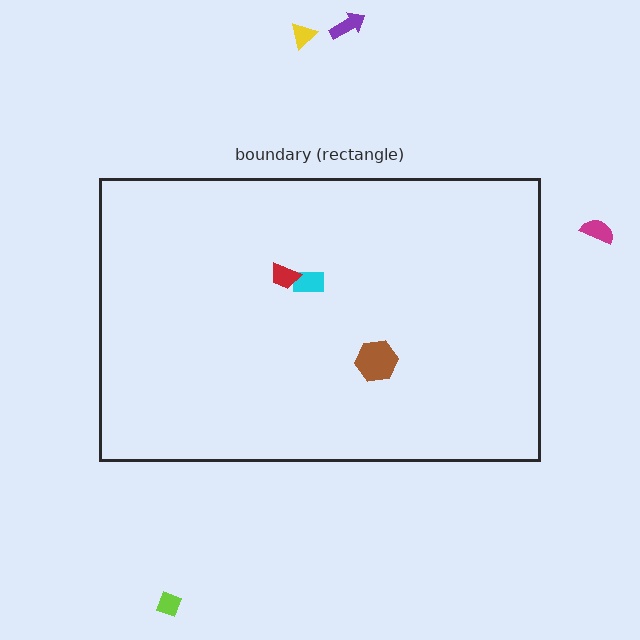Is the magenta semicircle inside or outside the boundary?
Outside.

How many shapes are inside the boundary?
3 inside, 4 outside.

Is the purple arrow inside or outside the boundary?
Outside.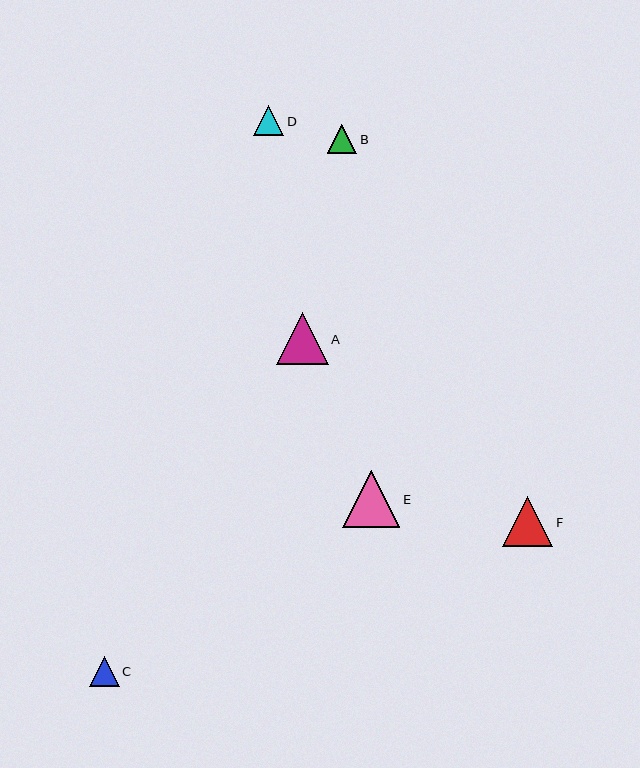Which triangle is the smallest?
Triangle B is the smallest with a size of approximately 29 pixels.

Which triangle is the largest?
Triangle E is the largest with a size of approximately 57 pixels.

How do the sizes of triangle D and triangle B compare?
Triangle D and triangle B are approximately the same size.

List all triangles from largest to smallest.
From largest to smallest: E, A, F, C, D, B.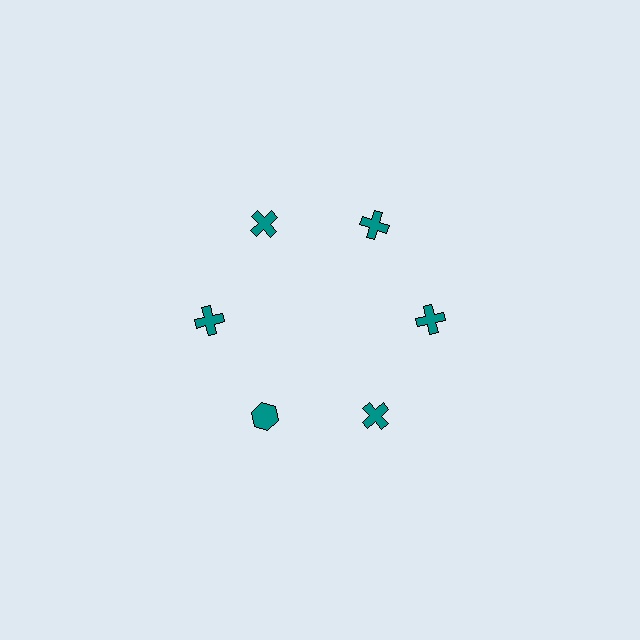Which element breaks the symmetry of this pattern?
The teal hexagon at roughly the 7 o'clock position breaks the symmetry. All other shapes are teal crosses.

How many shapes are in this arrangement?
There are 6 shapes arranged in a ring pattern.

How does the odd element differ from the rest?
It has a different shape: hexagon instead of cross.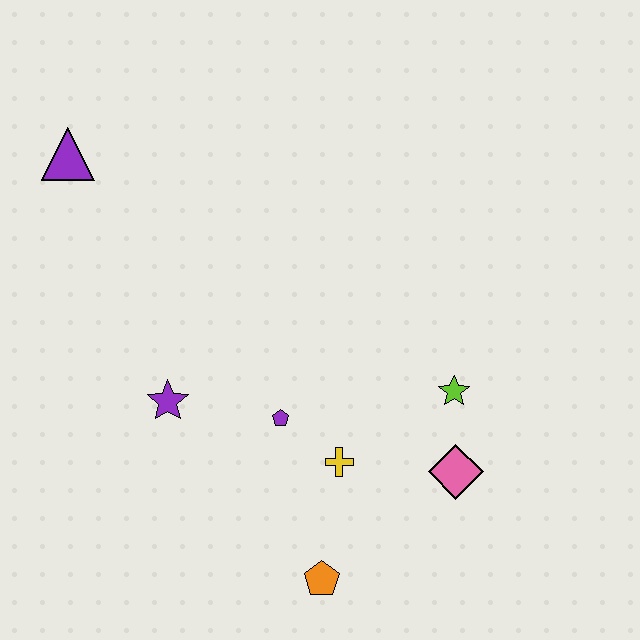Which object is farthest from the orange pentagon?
The purple triangle is farthest from the orange pentagon.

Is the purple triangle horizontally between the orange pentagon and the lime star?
No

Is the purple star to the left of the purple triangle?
No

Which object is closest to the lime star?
The pink diamond is closest to the lime star.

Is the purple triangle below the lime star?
No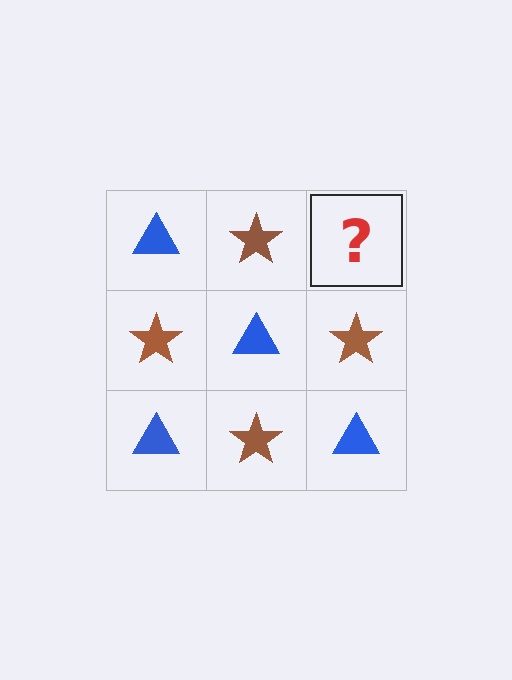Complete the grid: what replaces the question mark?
The question mark should be replaced with a blue triangle.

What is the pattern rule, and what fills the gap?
The rule is that it alternates blue triangle and brown star in a checkerboard pattern. The gap should be filled with a blue triangle.